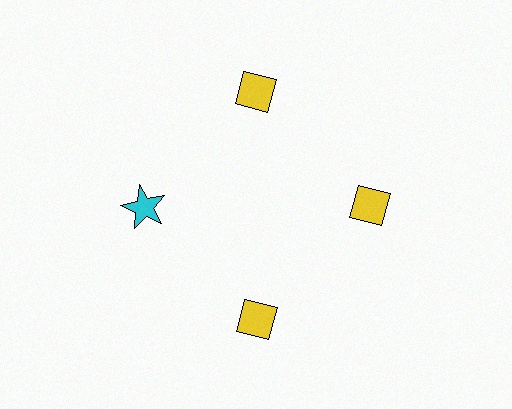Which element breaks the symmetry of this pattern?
The cyan star at roughly the 9 o'clock position breaks the symmetry. All other shapes are yellow diamonds.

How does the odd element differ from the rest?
It differs in both color (cyan instead of yellow) and shape (star instead of diamond).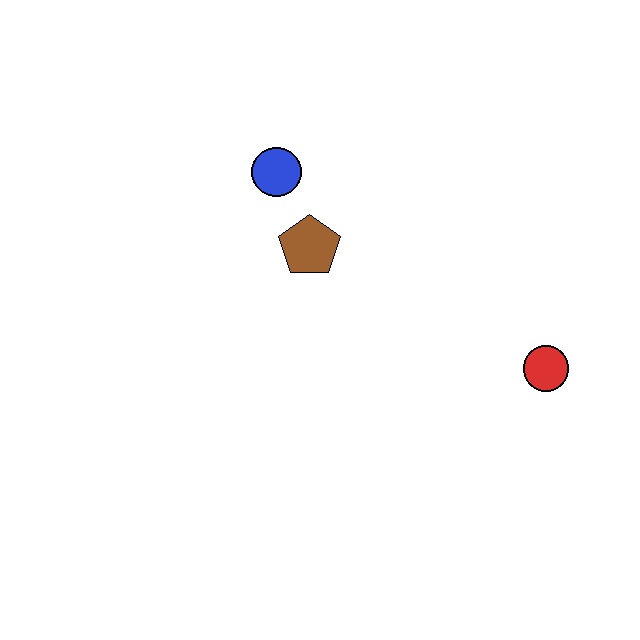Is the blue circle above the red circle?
Yes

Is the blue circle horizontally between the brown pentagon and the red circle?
No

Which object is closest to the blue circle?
The brown pentagon is closest to the blue circle.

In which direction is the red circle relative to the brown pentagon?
The red circle is to the right of the brown pentagon.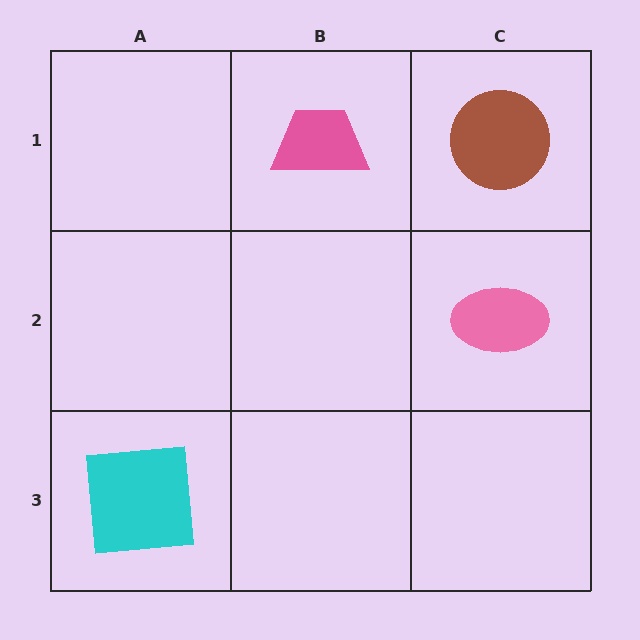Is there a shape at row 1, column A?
No, that cell is empty.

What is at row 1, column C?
A brown circle.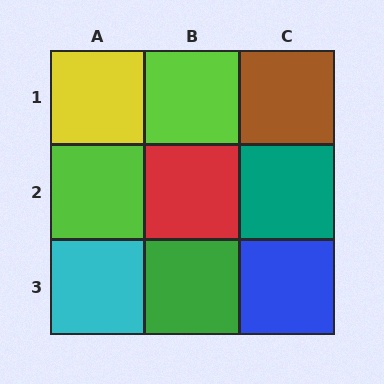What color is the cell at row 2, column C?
Teal.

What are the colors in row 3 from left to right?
Cyan, green, blue.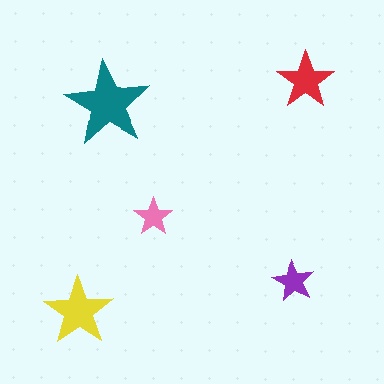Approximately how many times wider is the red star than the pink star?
About 1.5 times wider.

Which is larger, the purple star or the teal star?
The teal one.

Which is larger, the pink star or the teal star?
The teal one.